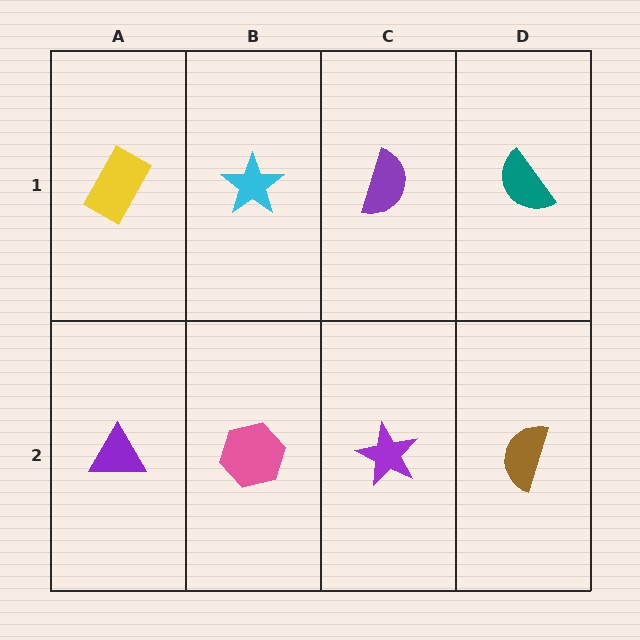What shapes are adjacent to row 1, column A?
A purple triangle (row 2, column A), a cyan star (row 1, column B).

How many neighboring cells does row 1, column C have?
3.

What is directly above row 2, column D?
A teal semicircle.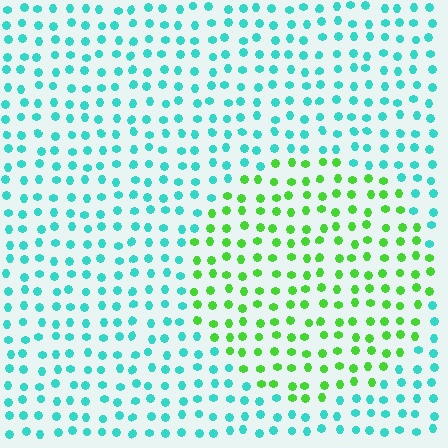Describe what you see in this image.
The image is filled with small cyan elements in a uniform arrangement. A circle-shaped region is visible where the elements are tinted to a slightly different hue, forming a subtle color boundary.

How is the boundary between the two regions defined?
The boundary is defined purely by a slight shift in hue (about 60 degrees). Spacing, size, and orientation are identical on both sides.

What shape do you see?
I see a circle.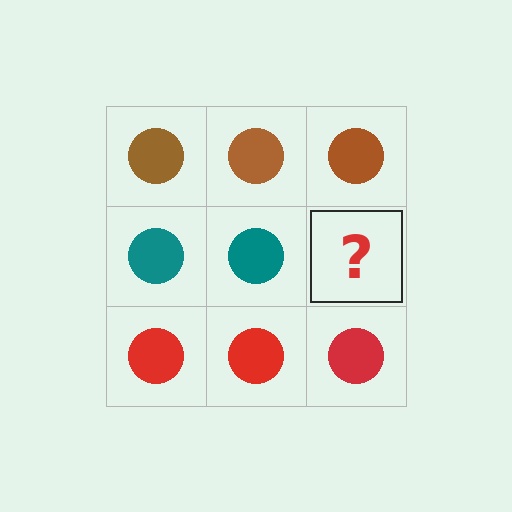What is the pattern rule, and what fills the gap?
The rule is that each row has a consistent color. The gap should be filled with a teal circle.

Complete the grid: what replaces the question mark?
The question mark should be replaced with a teal circle.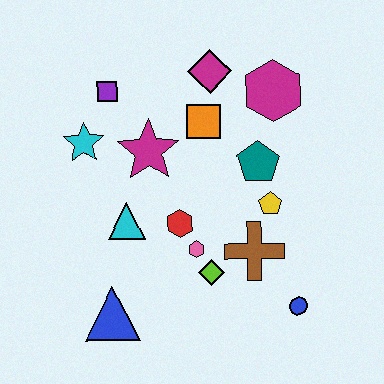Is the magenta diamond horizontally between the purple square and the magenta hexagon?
Yes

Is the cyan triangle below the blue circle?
No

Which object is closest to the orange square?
The magenta diamond is closest to the orange square.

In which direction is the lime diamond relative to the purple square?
The lime diamond is below the purple square.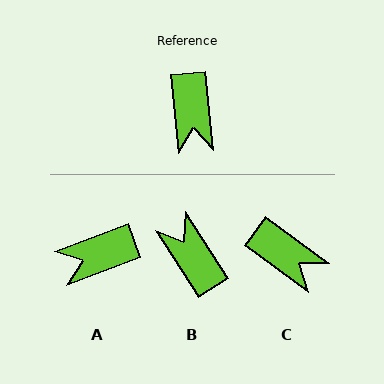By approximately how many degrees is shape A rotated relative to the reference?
Approximately 75 degrees clockwise.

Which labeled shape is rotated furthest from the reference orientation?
B, about 153 degrees away.